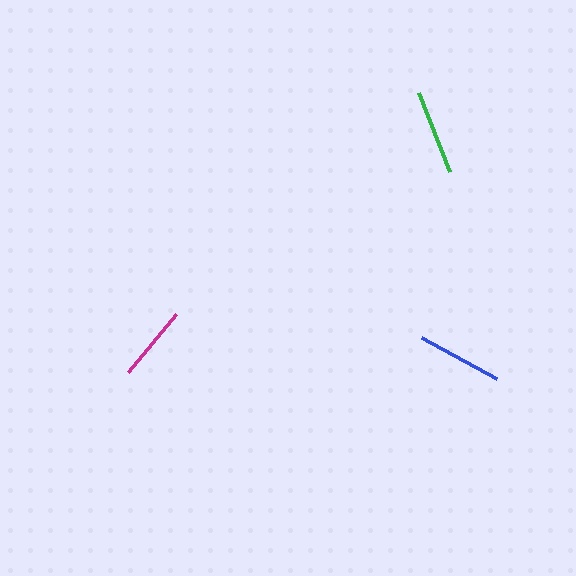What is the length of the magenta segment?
The magenta segment is approximately 75 pixels long.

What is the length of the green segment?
The green segment is approximately 85 pixels long.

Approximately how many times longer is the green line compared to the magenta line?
The green line is approximately 1.1 times the length of the magenta line.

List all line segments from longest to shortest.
From longest to shortest: blue, green, magenta.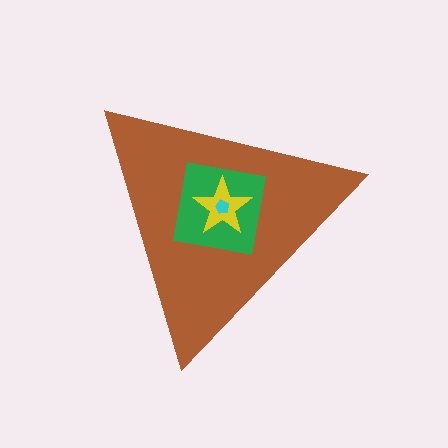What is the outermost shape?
The brown triangle.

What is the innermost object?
The cyan pentagon.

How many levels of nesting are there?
4.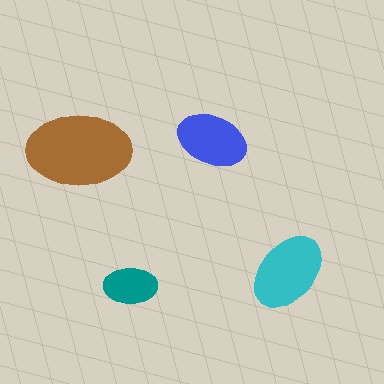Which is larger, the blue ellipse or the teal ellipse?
The blue one.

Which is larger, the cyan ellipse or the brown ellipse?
The brown one.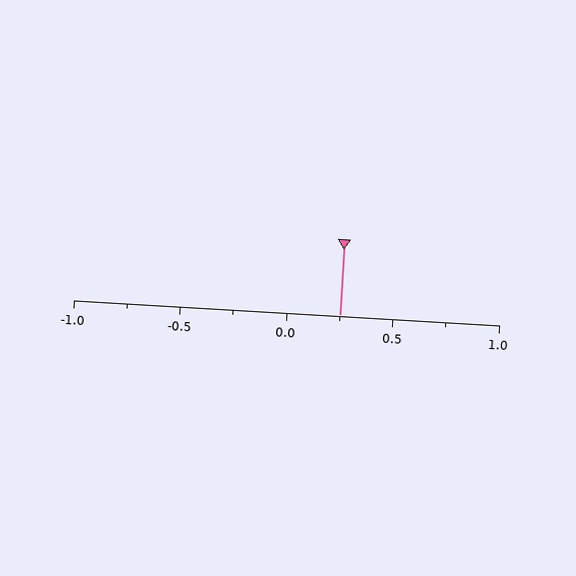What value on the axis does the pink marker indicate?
The marker indicates approximately 0.25.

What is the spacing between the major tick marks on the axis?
The major ticks are spaced 0.5 apart.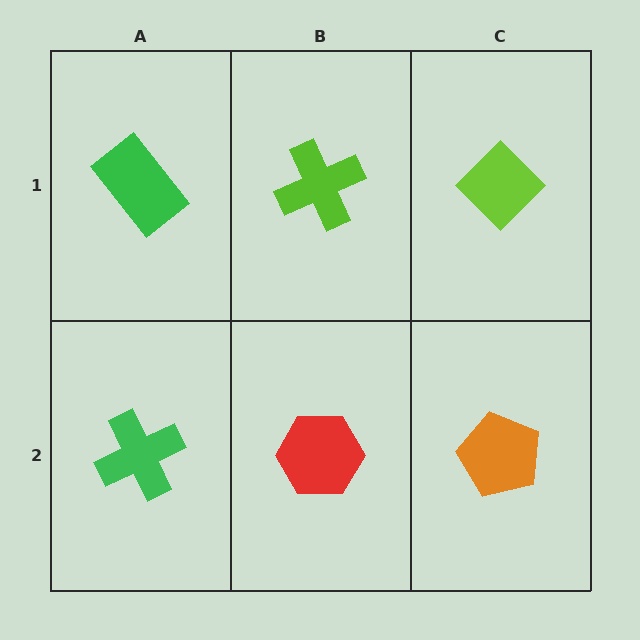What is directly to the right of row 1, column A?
A lime cross.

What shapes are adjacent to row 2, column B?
A lime cross (row 1, column B), a green cross (row 2, column A), an orange pentagon (row 2, column C).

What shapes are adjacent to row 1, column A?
A green cross (row 2, column A), a lime cross (row 1, column B).